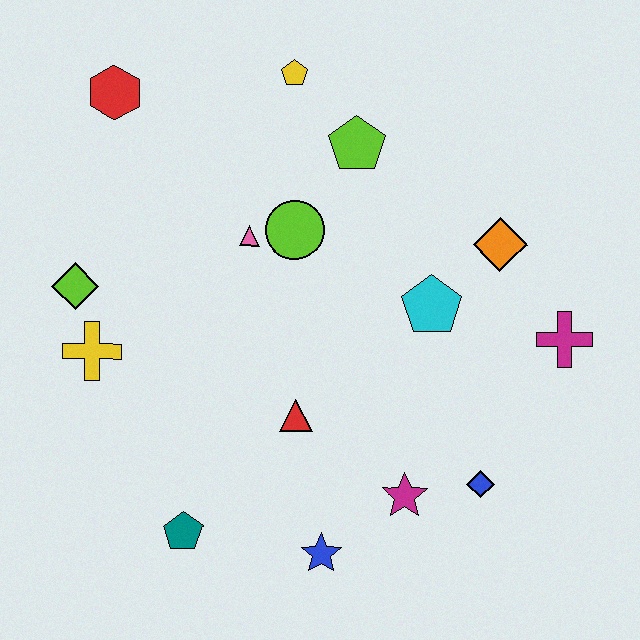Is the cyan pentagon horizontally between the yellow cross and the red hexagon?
No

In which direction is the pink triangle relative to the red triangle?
The pink triangle is above the red triangle.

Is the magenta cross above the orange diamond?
No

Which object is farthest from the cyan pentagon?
The red hexagon is farthest from the cyan pentagon.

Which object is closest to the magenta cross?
The orange diamond is closest to the magenta cross.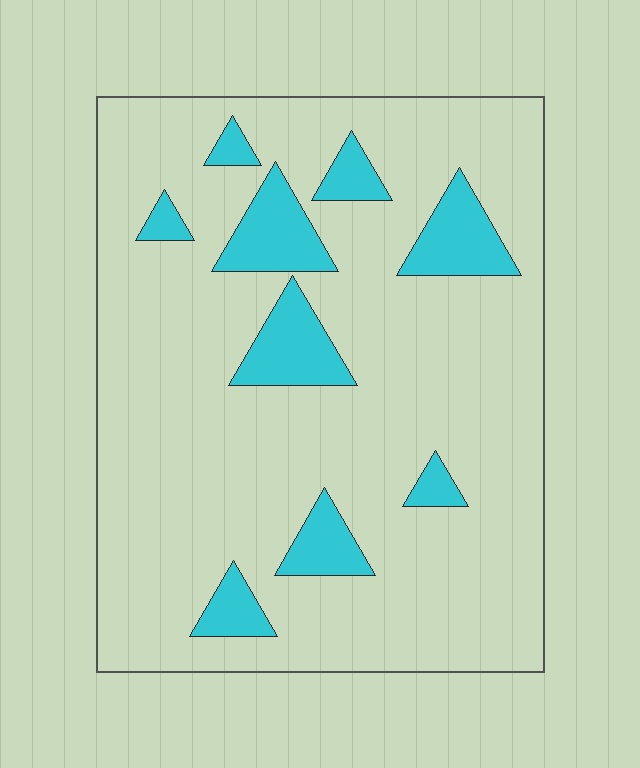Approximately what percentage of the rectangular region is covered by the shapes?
Approximately 15%.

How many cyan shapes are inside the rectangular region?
9.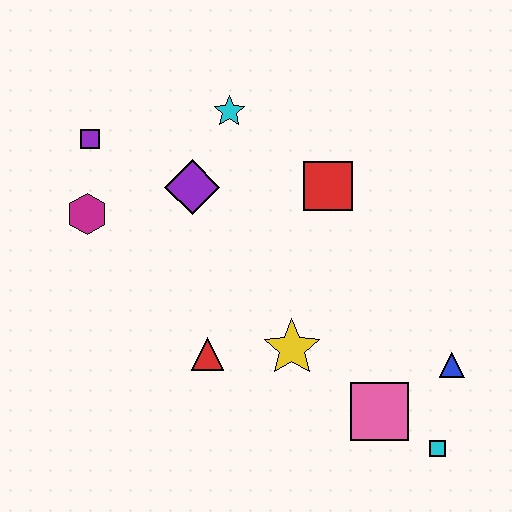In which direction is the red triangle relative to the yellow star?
The red triangle is to the left of the yellow star.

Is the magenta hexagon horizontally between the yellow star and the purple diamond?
No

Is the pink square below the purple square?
Yes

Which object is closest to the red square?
The cyan star is closest to the red square.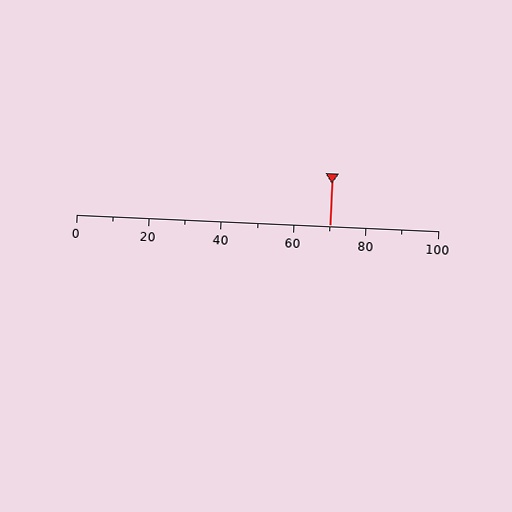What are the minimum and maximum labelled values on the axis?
The axis runs from 0 to 100.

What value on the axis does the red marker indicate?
The marker indicates approximately 70.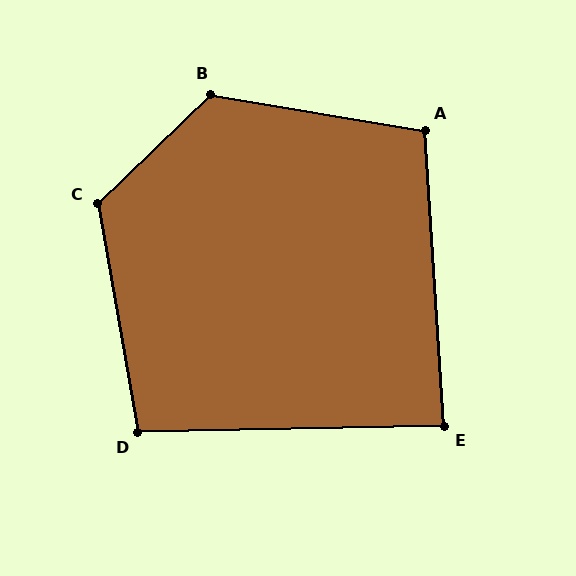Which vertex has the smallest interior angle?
E, at approximately 88 degrees.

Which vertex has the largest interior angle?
B, at approximately 126 degrees.